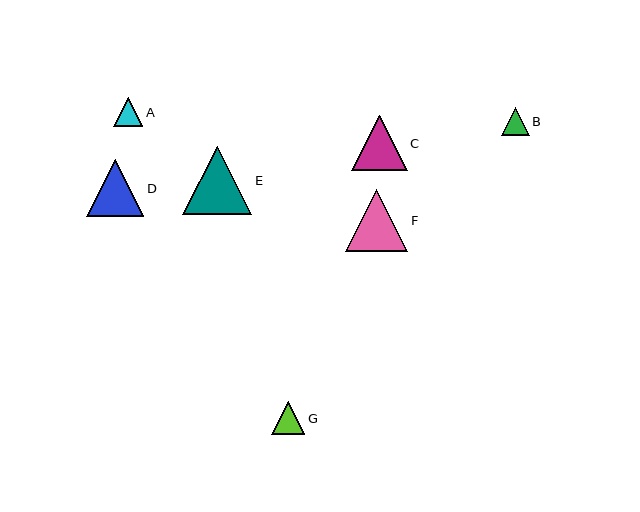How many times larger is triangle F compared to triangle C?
Triangle F is approximately 1.1 times the size of triangle C.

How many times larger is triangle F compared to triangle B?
Triangle F is approximately 2.2 times the size of triangle B.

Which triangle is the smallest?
Triangle B is the smallest with a size of approximately 28 pixels.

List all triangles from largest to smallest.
From largest to smallest: E, F, D, C, G, A, B.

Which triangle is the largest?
Triangle E is the largest with a size of approximately 69 pixels.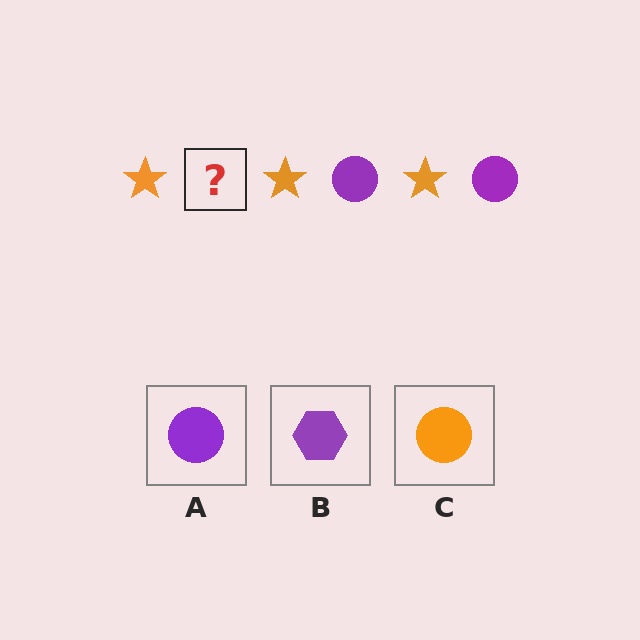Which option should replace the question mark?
Option A.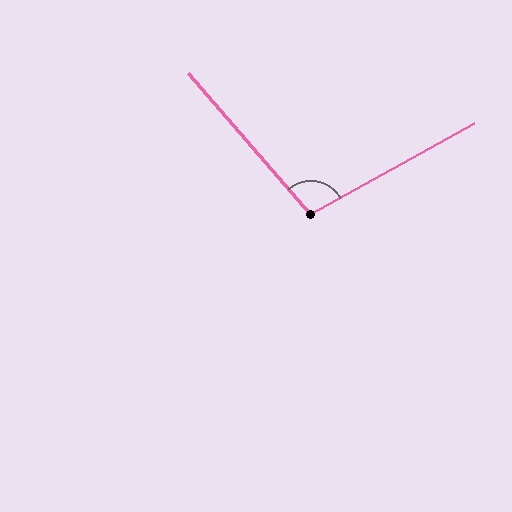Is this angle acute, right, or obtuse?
It is obtuse.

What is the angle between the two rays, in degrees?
Approximately 102 degrees.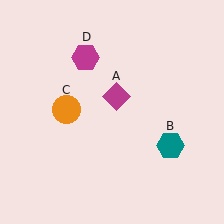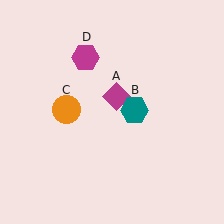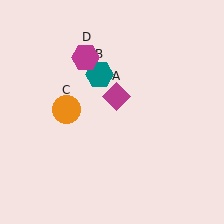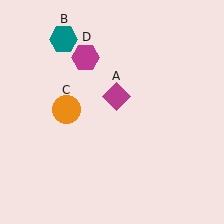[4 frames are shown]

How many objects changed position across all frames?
1 object changed position: teal hexagon (object B).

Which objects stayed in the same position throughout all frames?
Magenta diamond (object A) and orange circle (object C) and magenta hexagon (object D) remained stationary.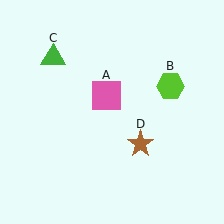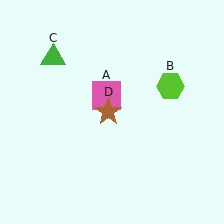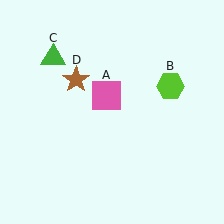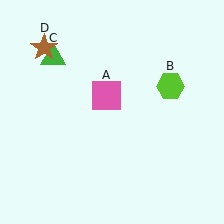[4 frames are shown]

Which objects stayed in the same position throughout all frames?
Pink square (object A) and lime hexagon (object B) and green triangle (object C) remained stationary.